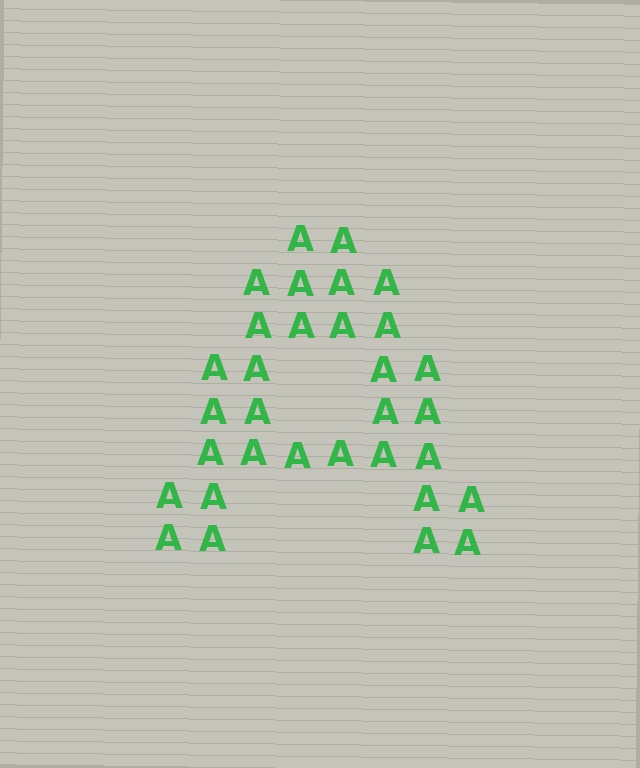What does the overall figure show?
The overall figure shows the letter A.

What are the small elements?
The small elements are letter A's.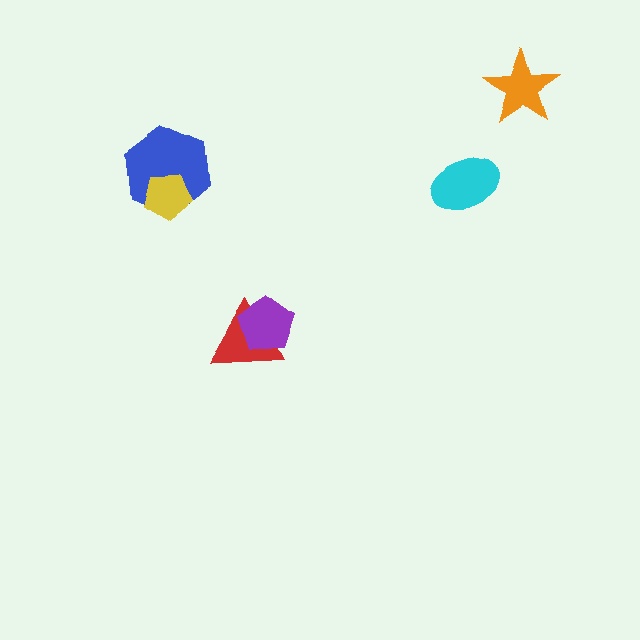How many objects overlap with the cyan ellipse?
0 objects overlap with the cyan ellipse.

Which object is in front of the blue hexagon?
The yellow pentagon is in front of the blue hexagon.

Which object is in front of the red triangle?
The purple pentagon is in front of the red triangle.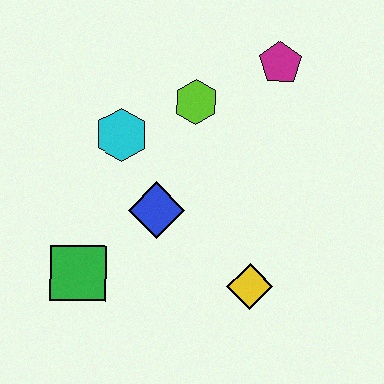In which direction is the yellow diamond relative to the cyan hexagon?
The yellow diamond is below the cyan hexagon.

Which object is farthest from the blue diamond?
The magenta pentagon is farthest from the blue diamond.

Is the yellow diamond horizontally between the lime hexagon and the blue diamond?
No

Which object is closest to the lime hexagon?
The cyan hexagon is closest to the lime hexagon.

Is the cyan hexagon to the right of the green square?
Yes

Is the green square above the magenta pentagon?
No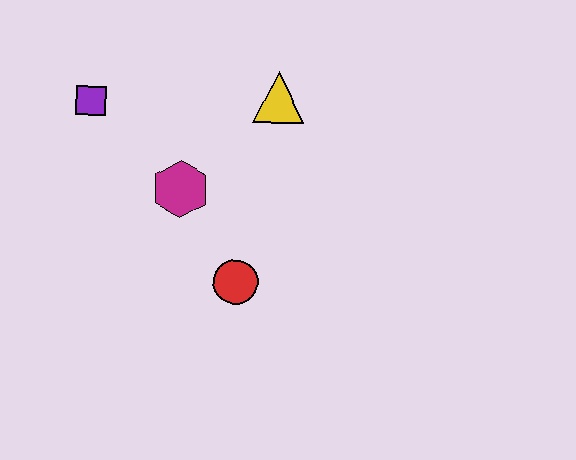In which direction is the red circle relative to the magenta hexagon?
The red circle is below the magenta hexagon.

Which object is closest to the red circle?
The magenta hexagon is closest to the red circle.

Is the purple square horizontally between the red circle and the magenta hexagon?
No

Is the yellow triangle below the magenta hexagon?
No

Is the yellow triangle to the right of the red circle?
Yes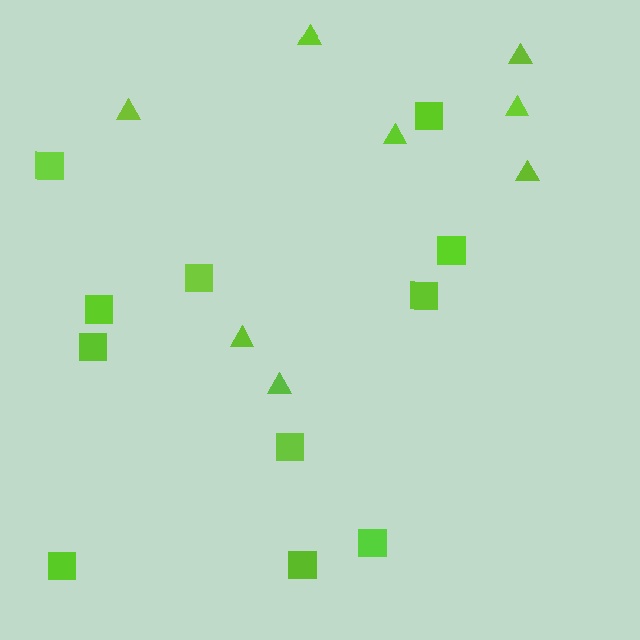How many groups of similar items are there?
There are 2 groups: one group of squares (11) and one group of triangles (8).